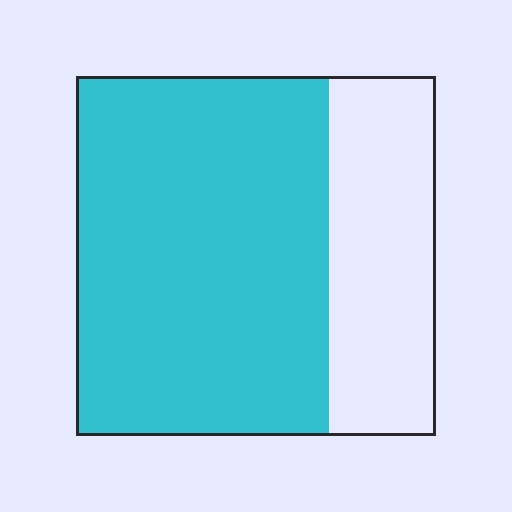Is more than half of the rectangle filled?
Yes.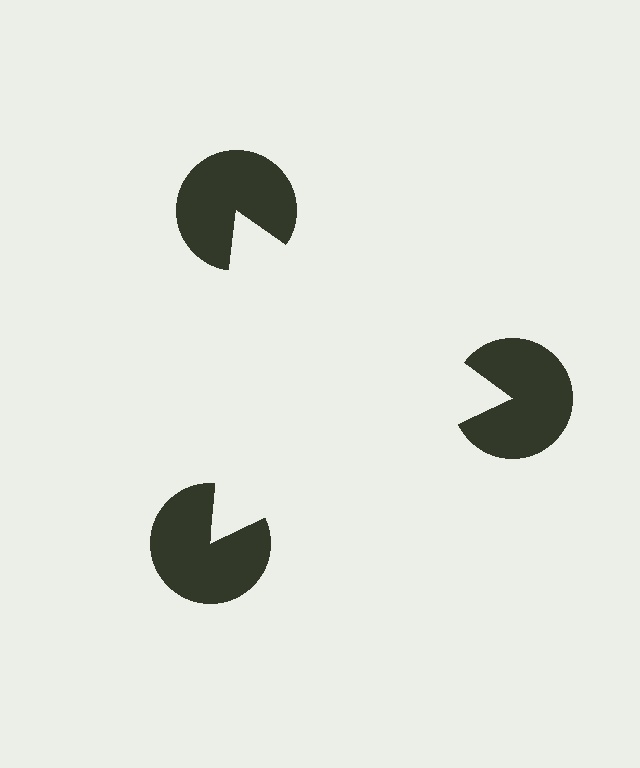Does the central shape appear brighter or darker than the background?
It typically appears slightly brighter than the background, even though no actual brightness change is drawn.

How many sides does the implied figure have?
3 sides.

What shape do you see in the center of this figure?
An illusory triangle — its edges are inferred from the aligned wedge cuts in the pac-man discs, not physically drawn.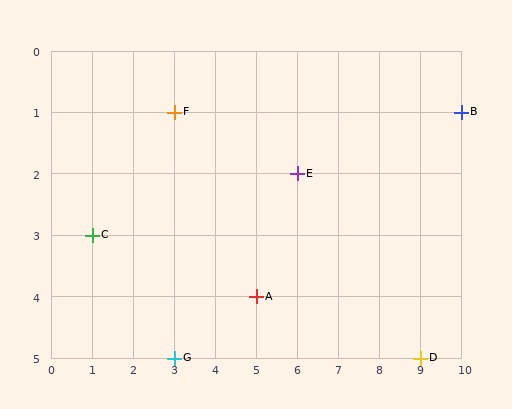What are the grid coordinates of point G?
Point G is at grid coordinates (3, 5).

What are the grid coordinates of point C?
Point C is at grid coordinates (1, 3).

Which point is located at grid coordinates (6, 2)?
Point E is at (6, 2).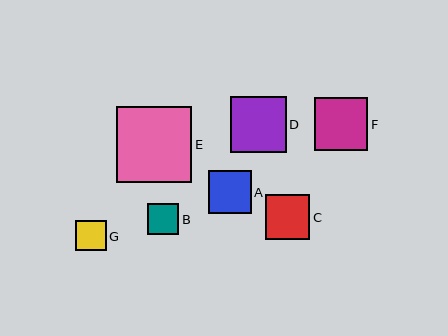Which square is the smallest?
Square G is the smallest with a size of approximately 30 pixels.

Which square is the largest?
Square E is the largest with a size of approximately 75 pixels.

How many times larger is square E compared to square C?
Square E is approximately 1.7 times the size of square C.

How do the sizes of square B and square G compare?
Square B and square G are approximately the same size.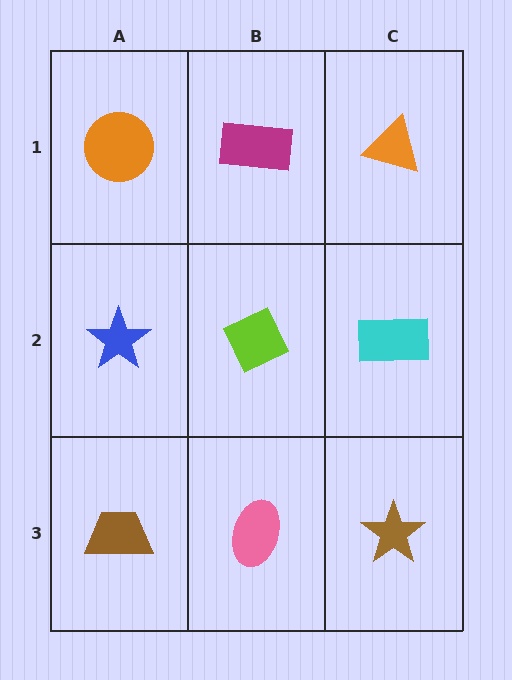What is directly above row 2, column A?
An orange circle.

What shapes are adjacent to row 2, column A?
An orange circle (row 1, column A), a brown trapezoid (row 3, column A), a lime diamond (row 2, column B).